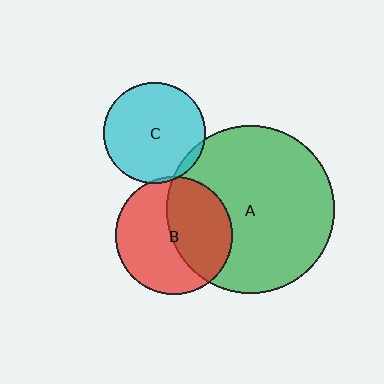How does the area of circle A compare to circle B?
Approximately 2.0 times.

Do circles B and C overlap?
Yes.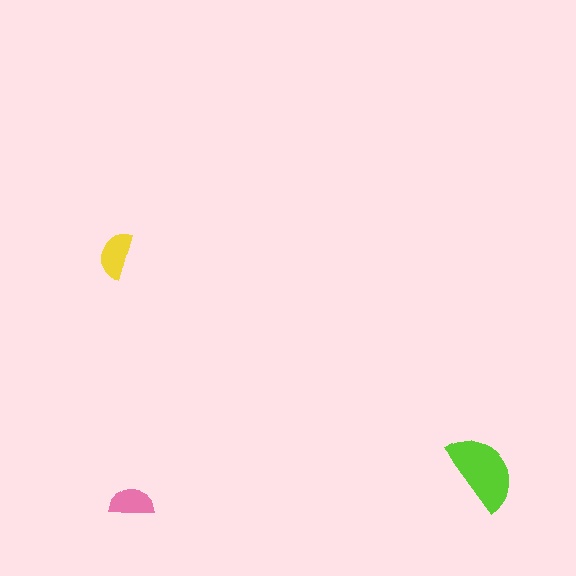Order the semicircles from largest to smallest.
the lime one, the yellow one, the pink one.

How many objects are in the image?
There are 3 objects in the image.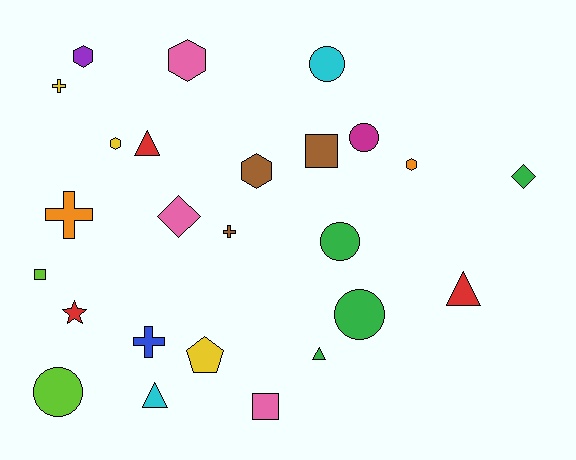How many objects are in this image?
There are 25 objects.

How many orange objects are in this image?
There are 2 orange objects.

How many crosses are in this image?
There are 4 crosses.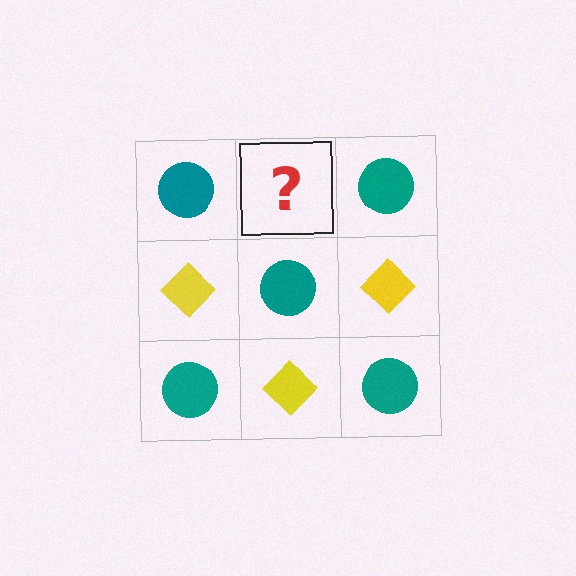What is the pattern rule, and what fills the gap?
The rule is that it alternates teal circle and yellow diamond in a checkerboard pattern. The gap should be filled with a yellow diamond.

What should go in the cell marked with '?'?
The missing cell should contain a yellow diamond.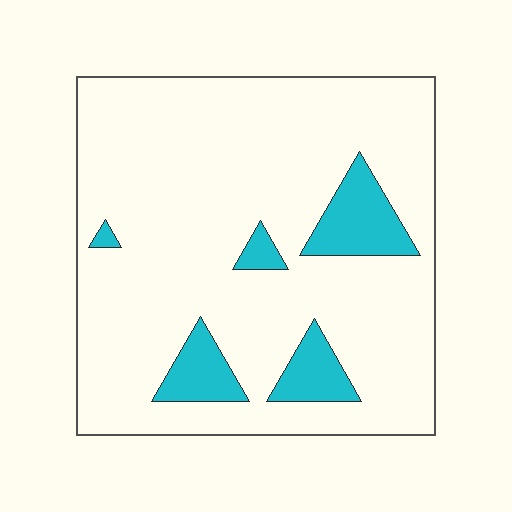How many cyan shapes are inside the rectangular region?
5.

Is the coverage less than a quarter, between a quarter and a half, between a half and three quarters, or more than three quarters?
Less than a quarter.